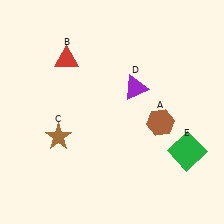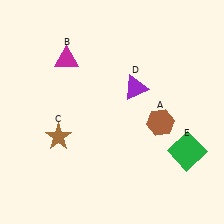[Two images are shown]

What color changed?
The triangle (B) changed from red in Image 1 to magenta in Image 2.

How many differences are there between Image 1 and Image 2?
There is 1 difference between the two images.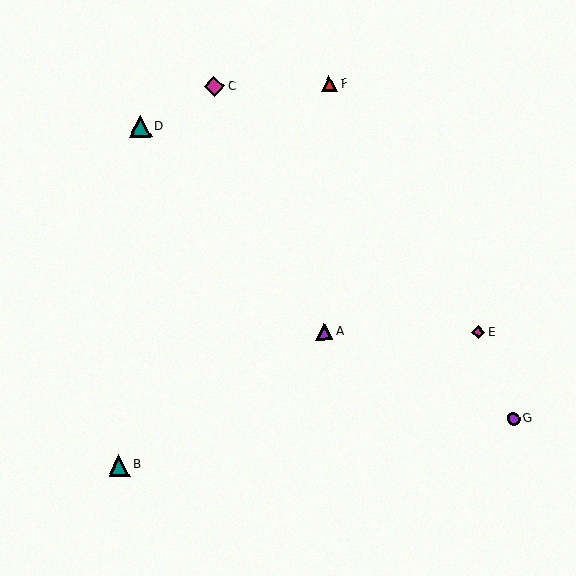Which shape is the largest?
The teal triangle (labeled D) is the largest.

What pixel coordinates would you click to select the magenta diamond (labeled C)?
Click at (214, 87) to select the magenta diamond C.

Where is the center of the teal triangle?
The center of the teal triangle is at (140, 127).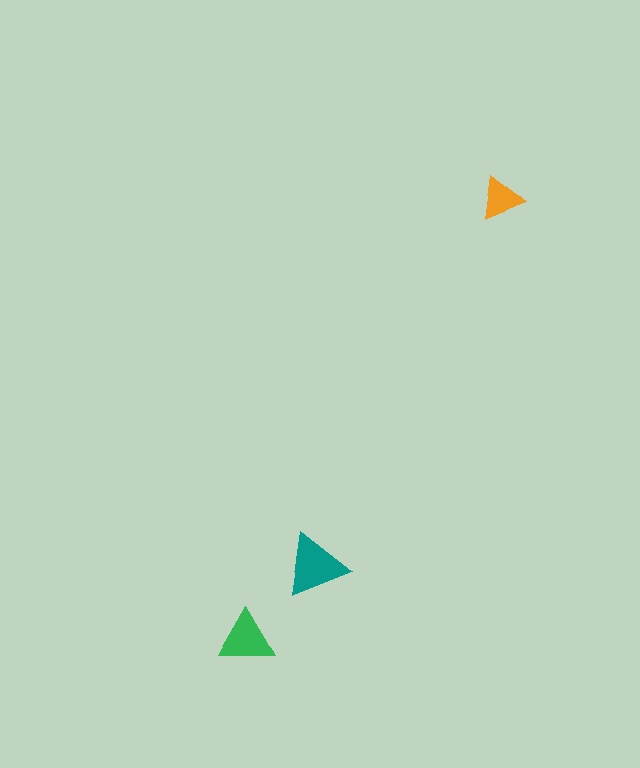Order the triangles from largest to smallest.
the teal one, the green one, the orange one.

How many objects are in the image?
There are 3 objects in the image.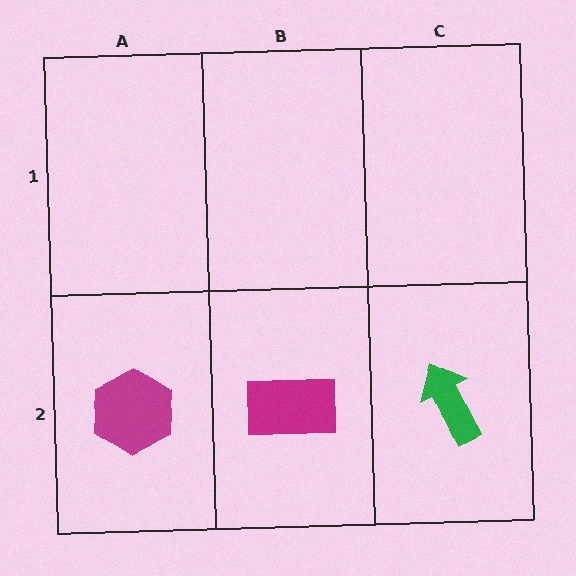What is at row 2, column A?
A magenta hexagon.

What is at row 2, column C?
A green arrow.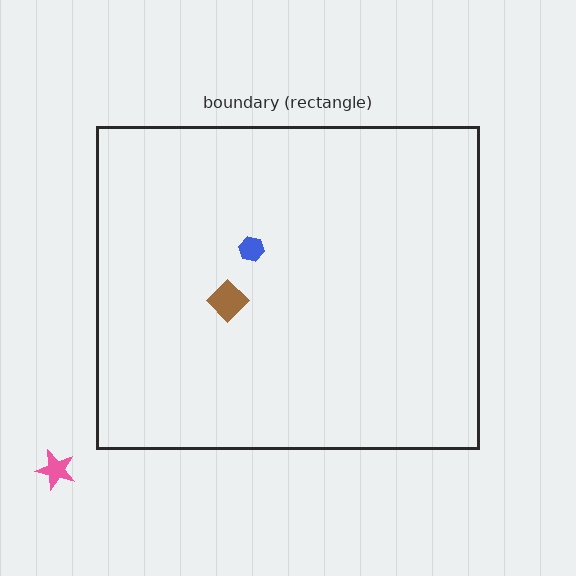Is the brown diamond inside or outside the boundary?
Inside.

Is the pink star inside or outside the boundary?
Outside.